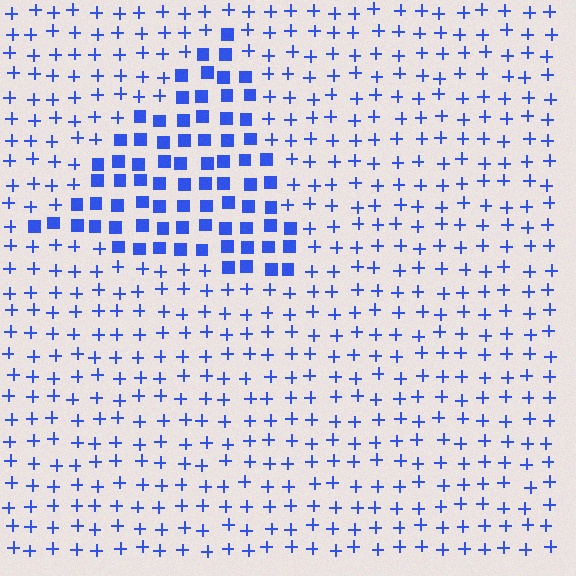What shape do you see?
I see a triangle.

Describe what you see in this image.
The image is filled with small blue elements arranged in a uniform grid. A triangle-shaped region contains squares, while the surrounding area contains plus signs. The boundary is defined purely by the change in element shape.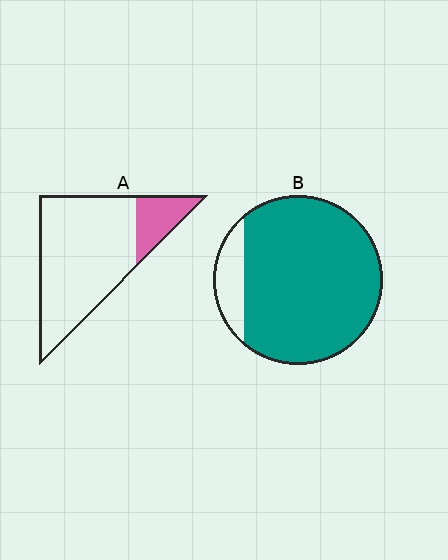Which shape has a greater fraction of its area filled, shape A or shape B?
Shape B.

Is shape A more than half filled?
No.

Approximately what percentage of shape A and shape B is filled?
A is approximately 20% and B is approximately 90%.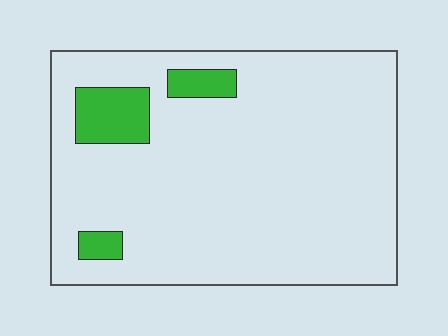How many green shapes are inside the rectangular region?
3.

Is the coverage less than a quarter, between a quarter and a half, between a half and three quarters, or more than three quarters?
Less than a quarter.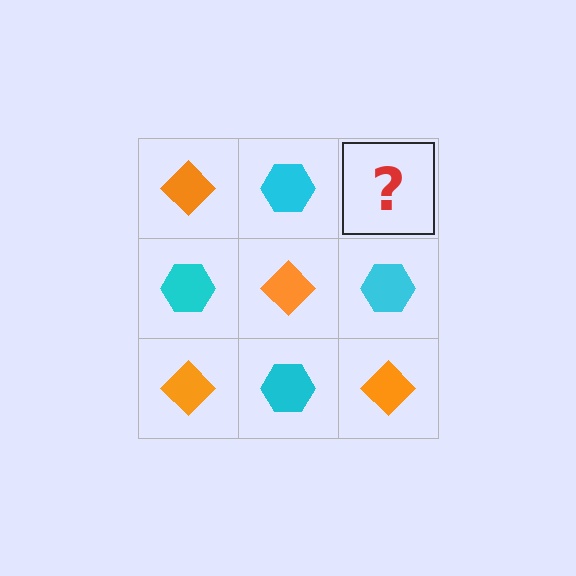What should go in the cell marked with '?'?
The missing cell should contain an orange diamond.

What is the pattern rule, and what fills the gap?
The rule is that it alternates orange diamond and cyan hexagon in a checkerboard pattern. The gap should be filled with an orange diamond.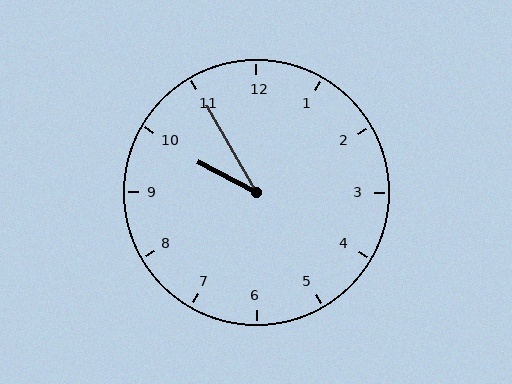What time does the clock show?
9:55.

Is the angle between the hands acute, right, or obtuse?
It is acute.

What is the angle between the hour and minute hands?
Approximately 32 degrees.